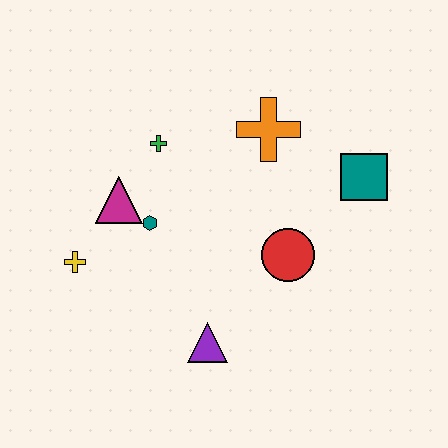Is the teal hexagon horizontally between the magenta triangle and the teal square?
Yes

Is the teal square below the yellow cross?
No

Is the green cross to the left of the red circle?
Yes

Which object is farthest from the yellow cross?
The teal square is farthest from the yellow cross.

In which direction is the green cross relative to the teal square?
The green cross is to the left of the teal square.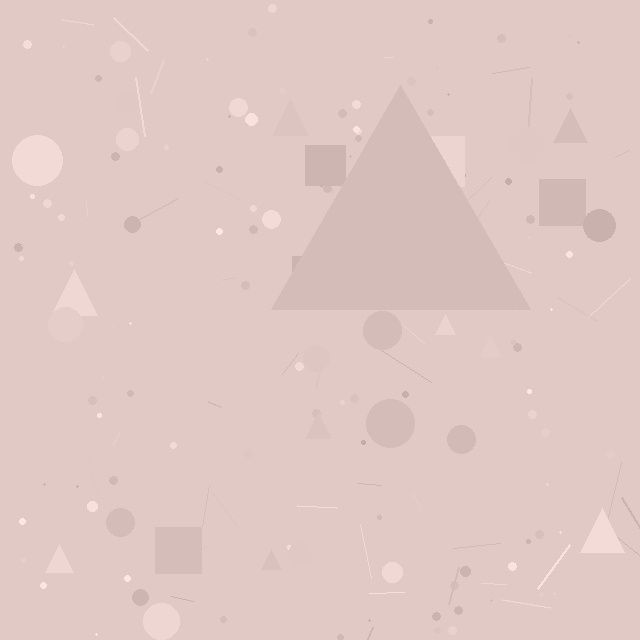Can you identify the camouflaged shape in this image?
The camouflaged shape is a triangle.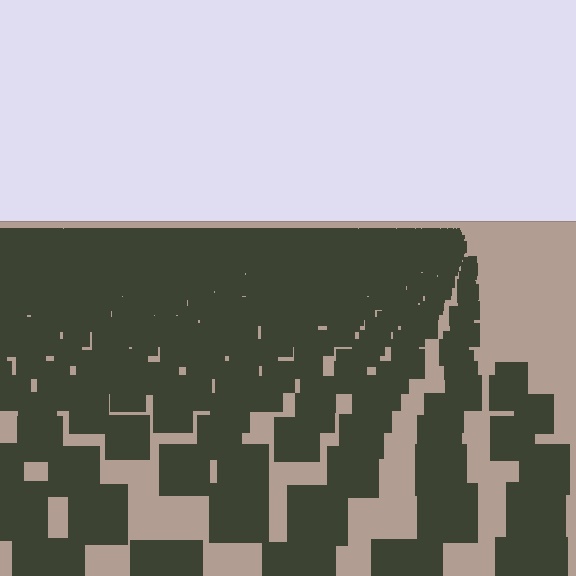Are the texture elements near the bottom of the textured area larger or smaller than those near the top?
Larger. Near the bottom, elements are closer to the viewer and appear at a bigger on-screen size.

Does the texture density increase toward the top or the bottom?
Density increases toward the top.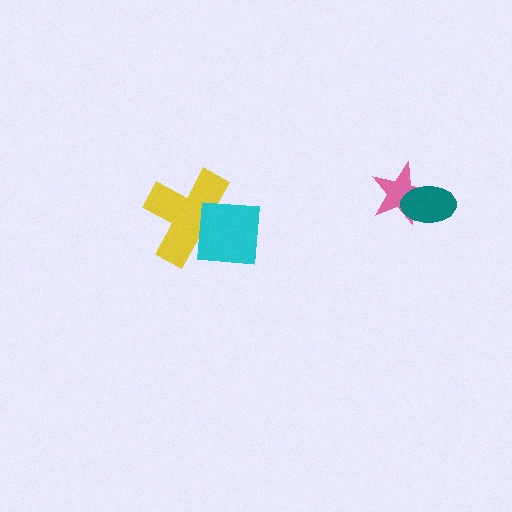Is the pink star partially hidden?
Yes, it is partially covered by another shape.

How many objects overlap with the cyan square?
1 object overlaps with the cyan square.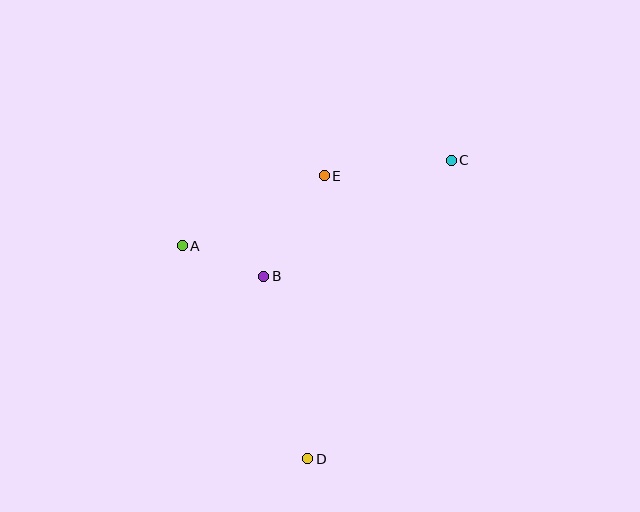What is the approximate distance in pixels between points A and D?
The distance between A and D is approximately 247 pixels.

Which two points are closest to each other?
Points A and B are closest to each other.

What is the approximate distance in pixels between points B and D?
The distance between B and D is approximately 187 pixels.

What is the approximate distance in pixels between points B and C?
The distance between B and C is approximately 221 pixels.